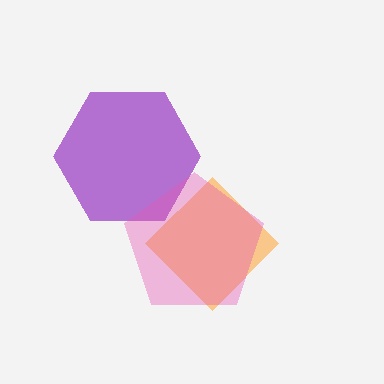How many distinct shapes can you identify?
There are 3 distinct shapes: an orange diamond, a purple hexagon, a pink pentagon.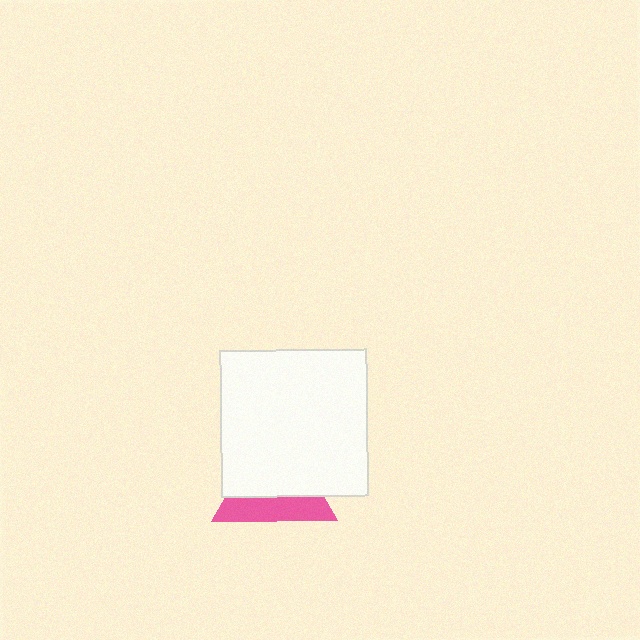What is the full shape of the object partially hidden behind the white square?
The partially hidden object is a pink triangle.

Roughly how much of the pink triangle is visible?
A small part of it is visible (roughly 39%).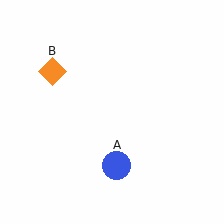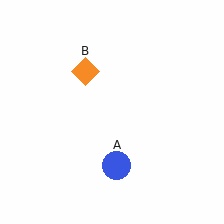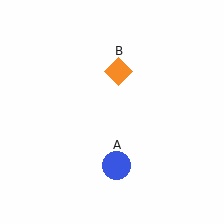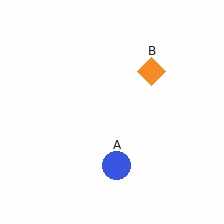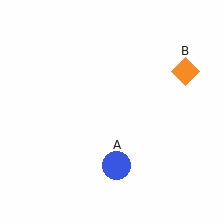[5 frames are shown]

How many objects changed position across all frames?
1 object changed position: orange diamond (object B).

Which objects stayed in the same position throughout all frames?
Blue circle (object A) remained stationary.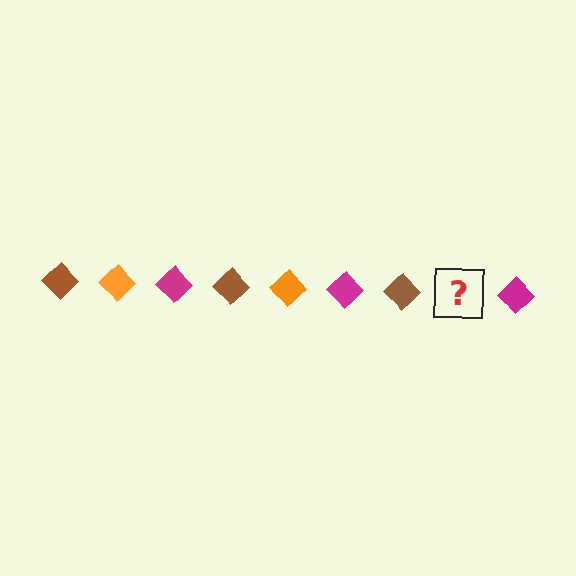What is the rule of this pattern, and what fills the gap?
The rule is that the pattern cycles through brown, orange, magenta diamonds. The gap should be filled with an orange diamond.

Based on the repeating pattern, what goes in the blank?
The blank should be an orange diamond.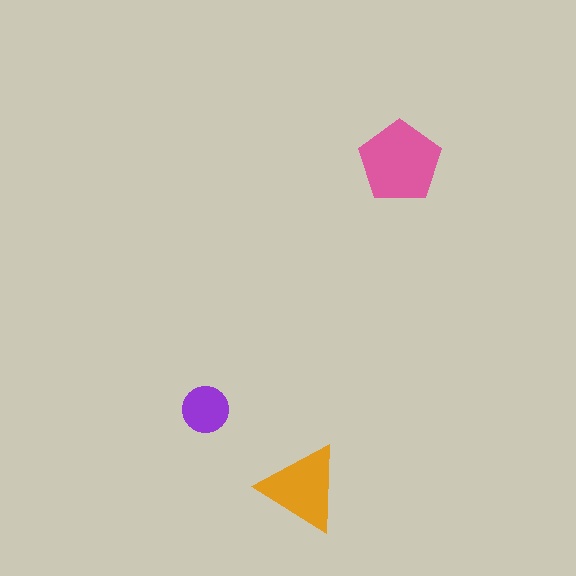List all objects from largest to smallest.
The pink pentagon, the orange triangle, the purple circle.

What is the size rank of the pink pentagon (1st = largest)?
1st.